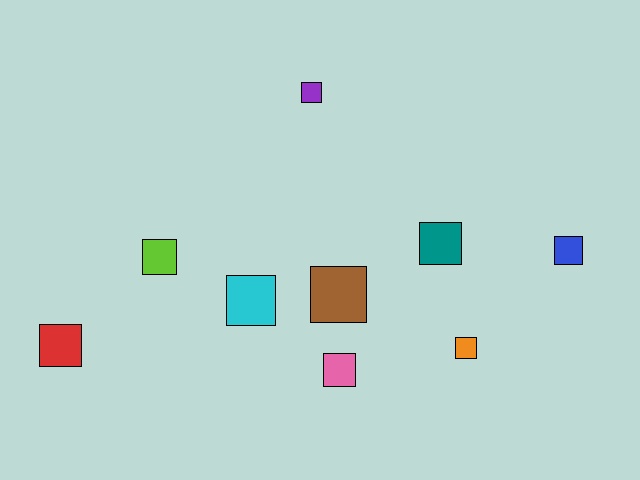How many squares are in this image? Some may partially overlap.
There are 9 squares.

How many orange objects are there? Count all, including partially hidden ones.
There is 1 orange object.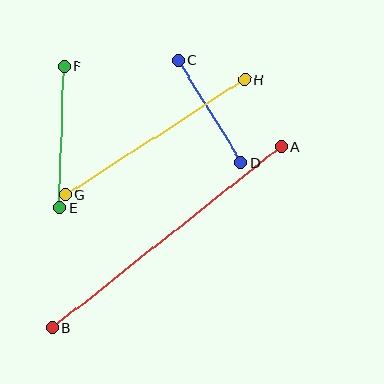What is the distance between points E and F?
The distance is approximately 142 pixels.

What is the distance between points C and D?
The distance is approximately 120 pixels.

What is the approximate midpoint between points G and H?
The midpoint is at approximately (155, 137) pixels.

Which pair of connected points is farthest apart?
Points A and B are farthest apart.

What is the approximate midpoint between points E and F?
The midpoint is at approximately (62, 137) pixels.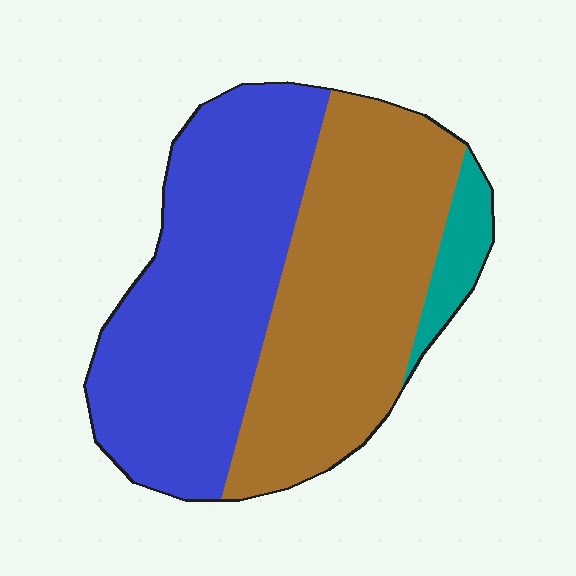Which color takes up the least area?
Teal, at roughly 5%.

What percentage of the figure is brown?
Brown covers about 45% of the figure.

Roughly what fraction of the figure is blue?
Blue takes up between a quarter and a half of the figure.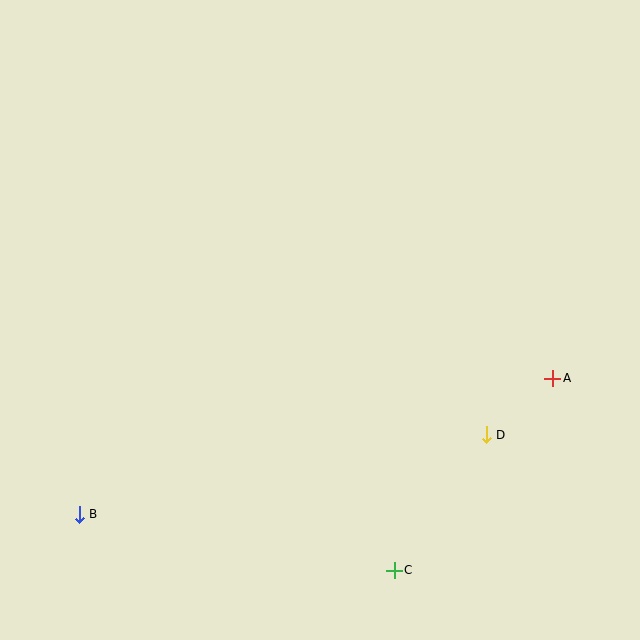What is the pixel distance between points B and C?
The distance between B and C is 320 pixels.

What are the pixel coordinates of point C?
Point C is at (394, 570).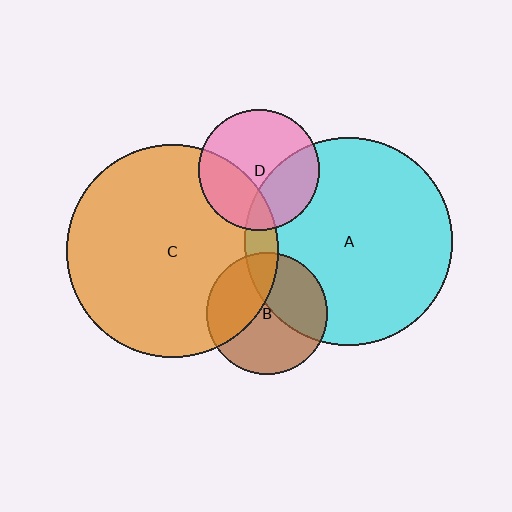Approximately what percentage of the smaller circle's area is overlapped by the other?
Approximately 30%.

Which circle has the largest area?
Circle C (orange).